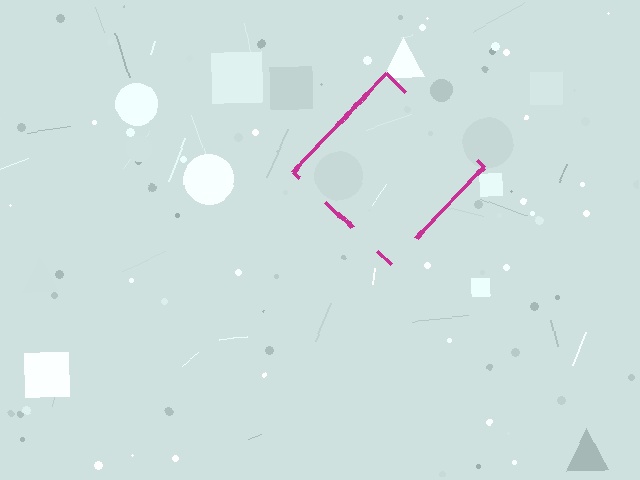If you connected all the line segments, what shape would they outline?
They would outline a diamond.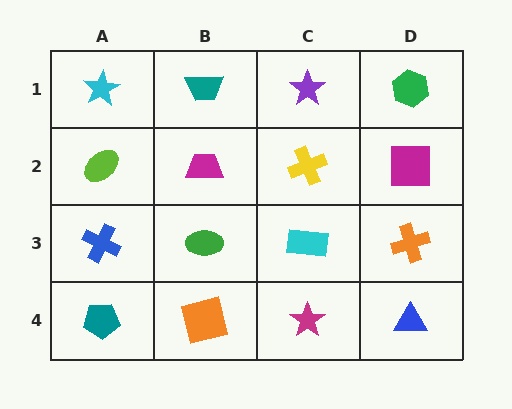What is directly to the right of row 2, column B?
A yellow cross.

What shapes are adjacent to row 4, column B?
A green ellipse (row 3, column B), a teal pentagon (row 4, column A), a magenta star (row 4, column C).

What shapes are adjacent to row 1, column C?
A yellow cross (row 2, column C), a teal trapezoid (row 1, column B), a green hexagon (row 1, column D).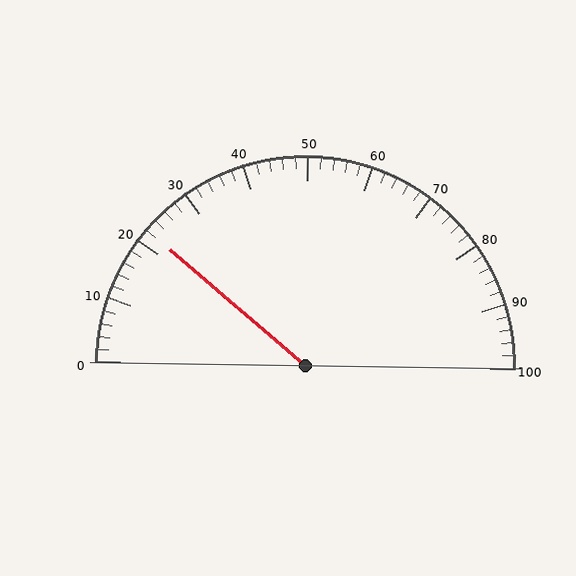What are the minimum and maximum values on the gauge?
The gauge ranges from 0 to 100.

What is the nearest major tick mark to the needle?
The nearest major tick mark is 20.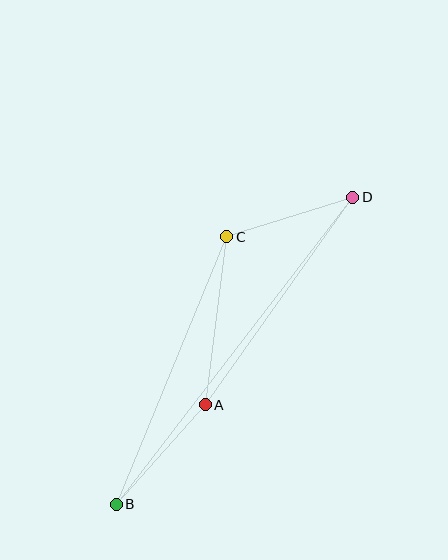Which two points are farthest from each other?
Points B and D are farthest from each other.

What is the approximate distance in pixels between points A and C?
The distance between A and C is approximately 170 pixels.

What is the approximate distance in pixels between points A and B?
The distance between A and B is approximately 133 pixels.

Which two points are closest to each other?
Points C and D are closest to each other.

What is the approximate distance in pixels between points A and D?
The distance between A and D is approximately 255 pixels.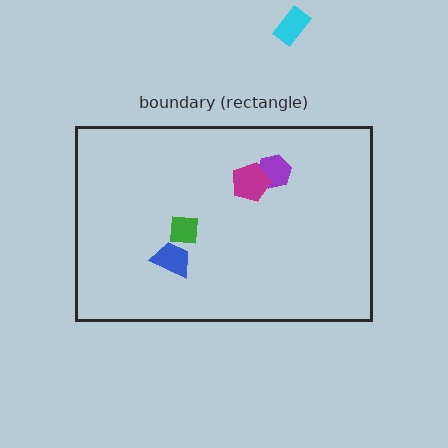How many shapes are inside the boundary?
4 inside, 1 outside.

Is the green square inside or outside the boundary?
Inside.